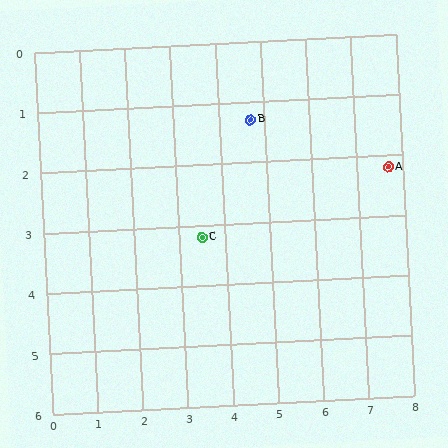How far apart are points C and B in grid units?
Points C and B are about 2.2 grid units apart.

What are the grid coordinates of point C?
Point C is at approximately (3.5, 3.2).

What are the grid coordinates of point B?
Point B is at approximately (4.7, 1.3).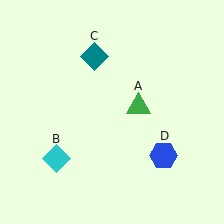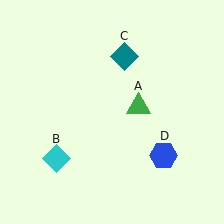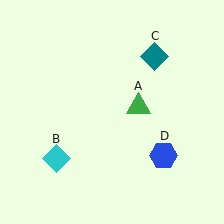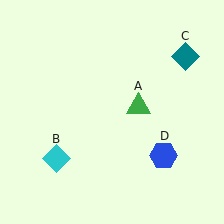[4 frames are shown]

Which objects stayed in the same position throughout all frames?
Green triangle (object A) and cyan diamond (object B) and blue hexagon (object D) remained stationary.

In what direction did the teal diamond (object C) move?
The teal diamond (object C) moved right.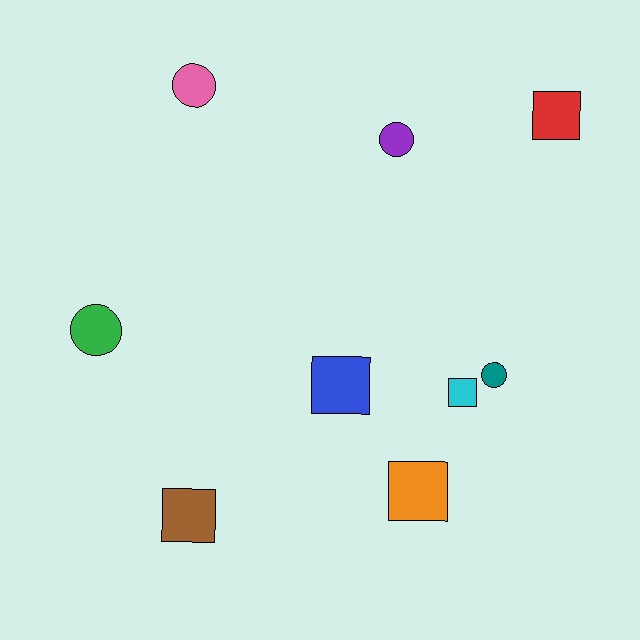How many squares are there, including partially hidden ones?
There are 5 squares.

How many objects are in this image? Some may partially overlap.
There are 9 objects.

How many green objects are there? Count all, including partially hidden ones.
There is 1 green object.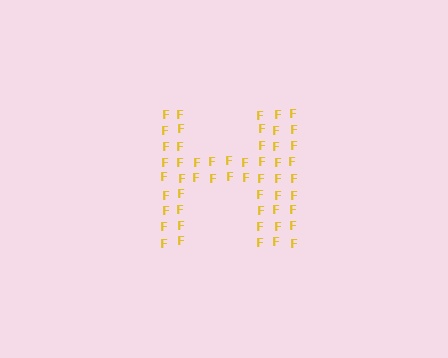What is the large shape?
The large shape is the letter H.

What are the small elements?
The small elements are letter F's.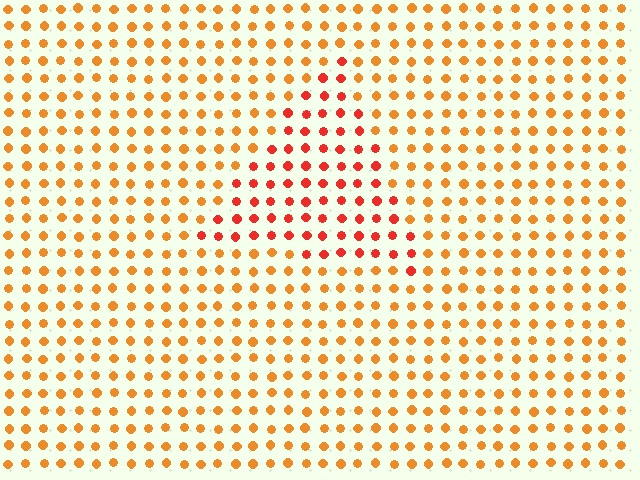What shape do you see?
I see a triangle.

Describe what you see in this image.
The image is filled with small orange elements in a uniform arrangement. A triangle-shaped region is visible where the elements are tinted to a slightly different hue, forming a subtle color boundary.